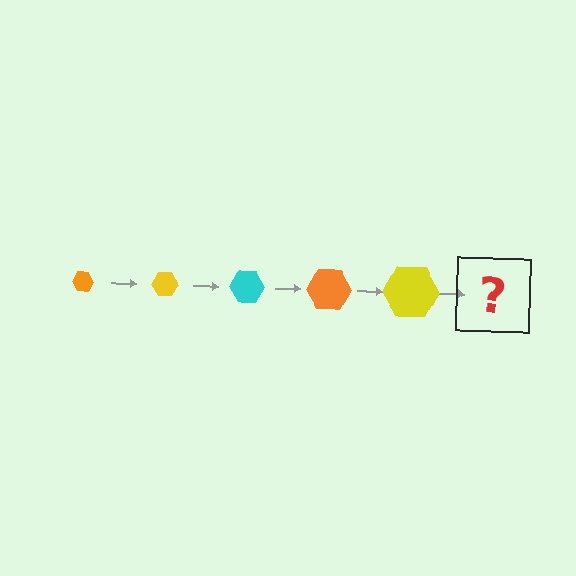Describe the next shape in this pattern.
It should be a cyan hexagon, larger than the previous one.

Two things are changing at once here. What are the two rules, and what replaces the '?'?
The two rules are that the hexagon grows larger each step and the color cycles through orange, yellow, and cyan. The '?' should be a cyan hexagon, larger than the previous one.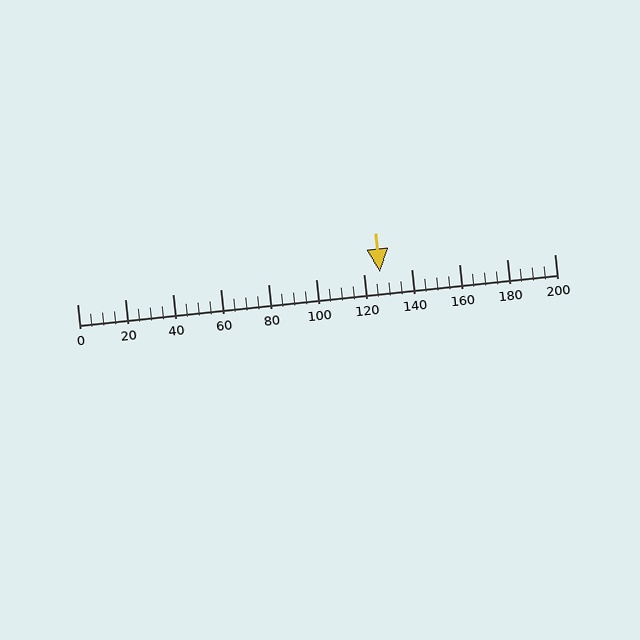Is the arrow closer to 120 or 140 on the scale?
The arrow is closer to 120.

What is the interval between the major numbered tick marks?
The major tick marks are spaced 20 units apart.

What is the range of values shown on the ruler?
The ruler shows values from 0 to 200.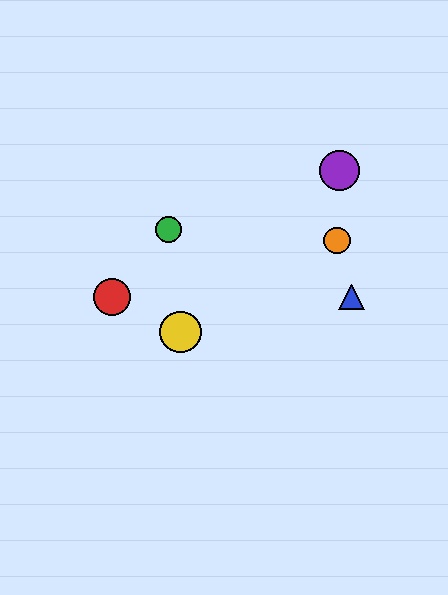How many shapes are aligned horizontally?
2 shapes (the red circle, the blue triangle) are aligned horizontally.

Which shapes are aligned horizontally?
The red circle, the blue triangle are aligned horizontally.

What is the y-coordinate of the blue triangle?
The blue triangle is at y≈297.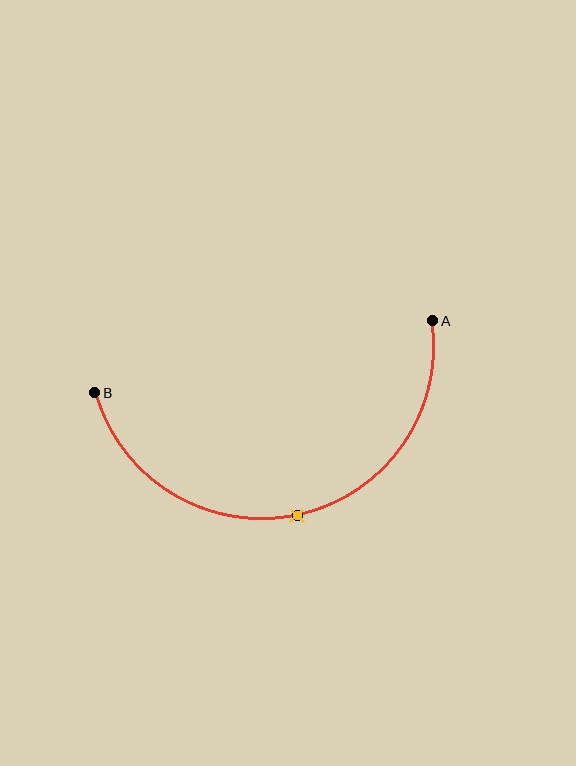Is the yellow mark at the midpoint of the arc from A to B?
Yes. The yellow mark lies on the arc at equal arc-length from both A and B — it is the arc midpoint.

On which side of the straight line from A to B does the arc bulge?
The arc bulges below the straight line connecting A and B.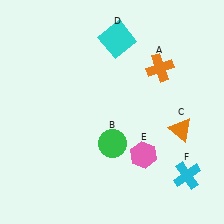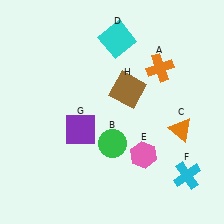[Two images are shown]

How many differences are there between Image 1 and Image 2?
There are 2 differences between the two images.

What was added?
A purple square (G), a brown square (H) were added in Image 2.